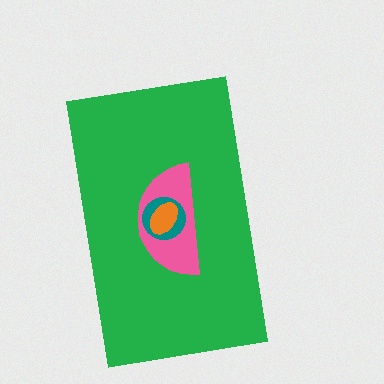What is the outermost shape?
The green rectangle.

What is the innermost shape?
The orange ellipse.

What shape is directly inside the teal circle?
The orange ellipse.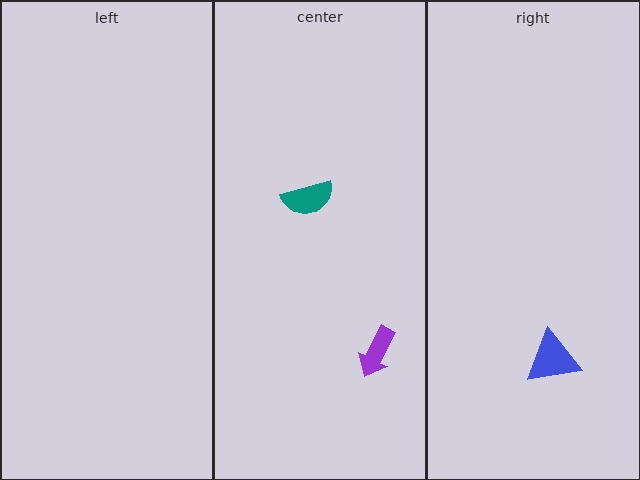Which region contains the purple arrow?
The center region.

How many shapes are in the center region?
2.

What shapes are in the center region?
The teal semicircle, the purple arrow.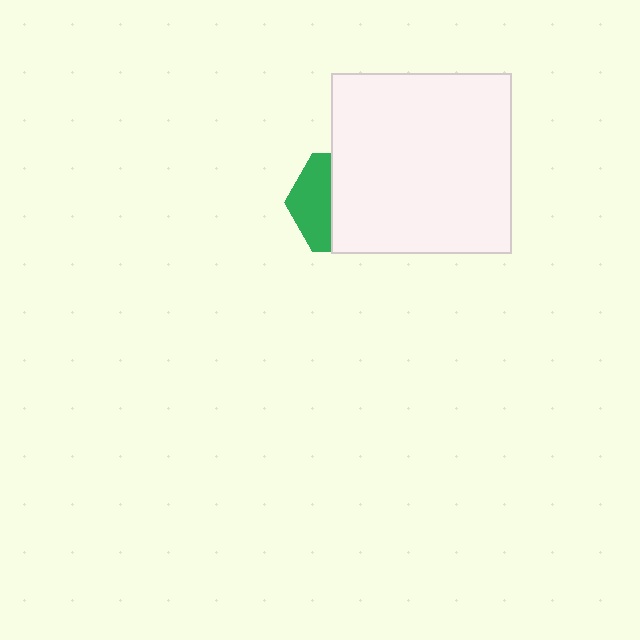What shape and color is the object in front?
The object in front is a white square.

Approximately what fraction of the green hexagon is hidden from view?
Roughly 61% of the green hexagon is hidden behind the white square.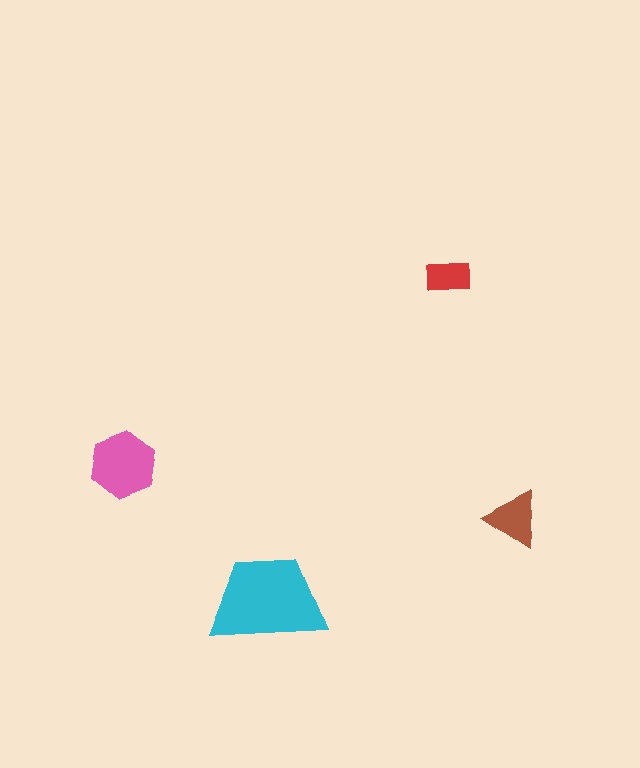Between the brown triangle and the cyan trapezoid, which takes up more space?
The cyan trapezoid.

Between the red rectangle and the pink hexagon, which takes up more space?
The pink hexagon.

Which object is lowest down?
The cyan trapezoid is bottommost.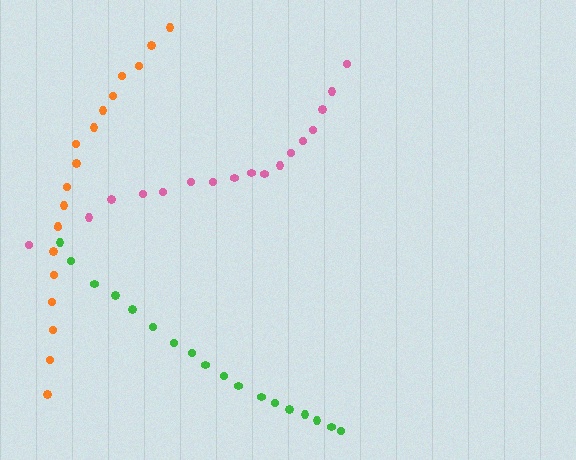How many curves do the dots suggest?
There are 3 distinct paths.